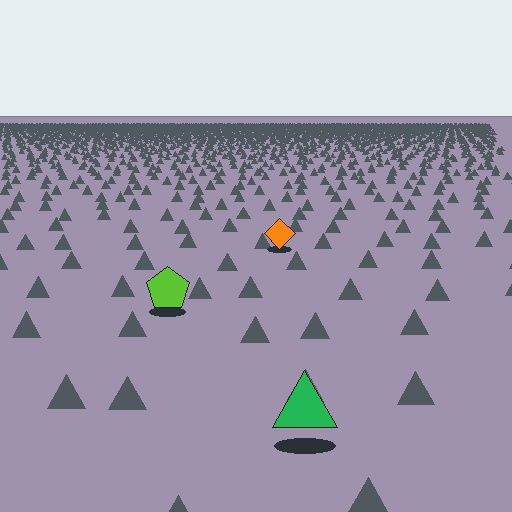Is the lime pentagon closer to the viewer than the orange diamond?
Yes. The lime pentagon is closer — you can tell from the texture gradient: the ground texture is coarser near it.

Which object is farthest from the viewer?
The orange diamond is farthest from the viewer. It appears smaller and the ground texture around it is denser.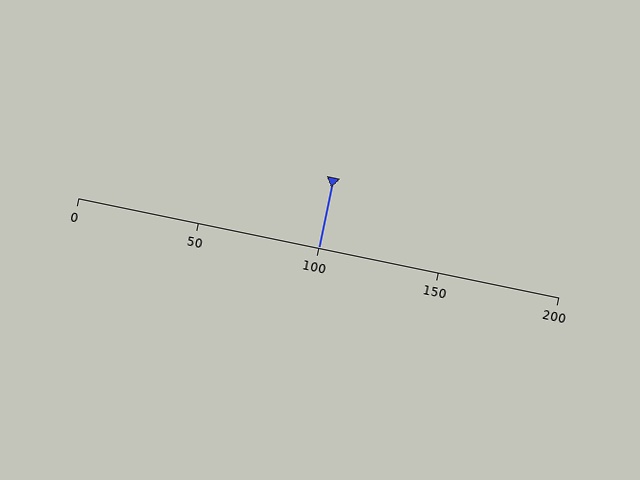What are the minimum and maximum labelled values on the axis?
The axis runs from 0 to 200.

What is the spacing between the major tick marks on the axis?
The major ticks are spaced 50 apart.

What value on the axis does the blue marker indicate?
The marker indicates approximately 100.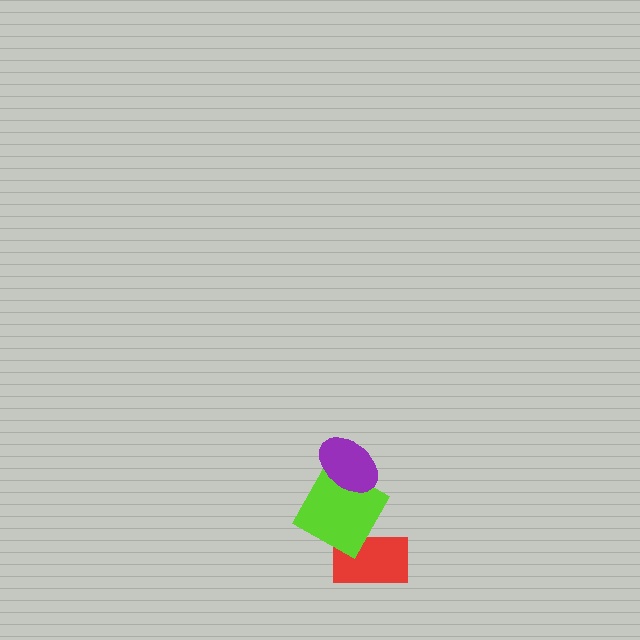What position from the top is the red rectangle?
The red rectangle is 3rd from the top.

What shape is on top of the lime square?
The purple ellipse is on top of the lime square.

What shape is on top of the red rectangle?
The lime square is on top of the red rectangle.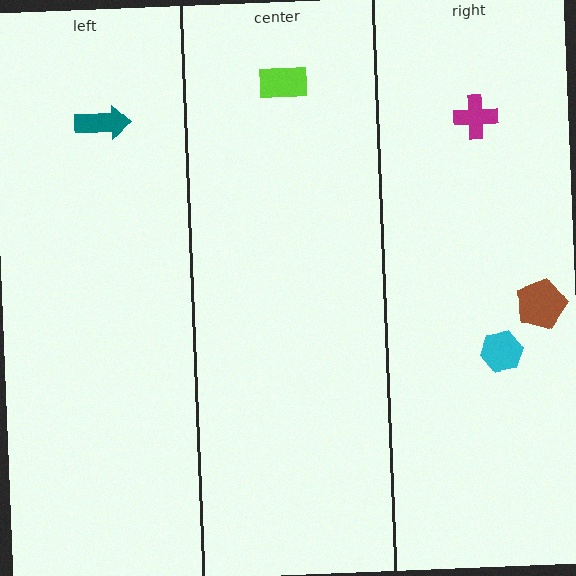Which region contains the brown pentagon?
The right region.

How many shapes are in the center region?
1.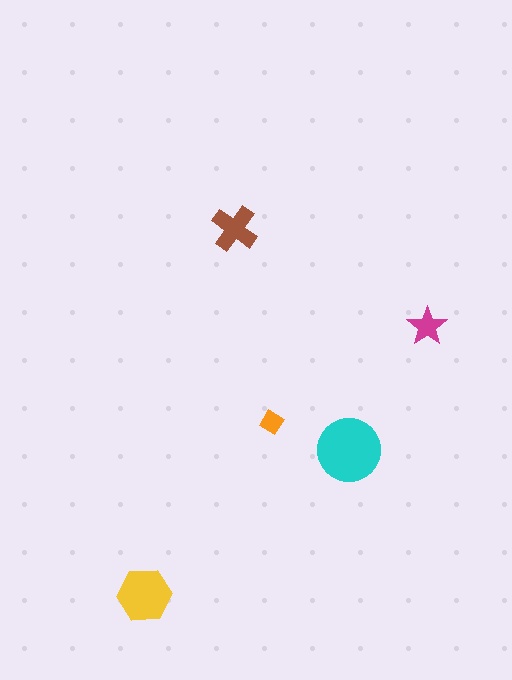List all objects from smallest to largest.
The orange diamond, the magenta star, the brown cross, the yellow hexagon, the cyan circle.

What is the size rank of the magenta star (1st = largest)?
4th.